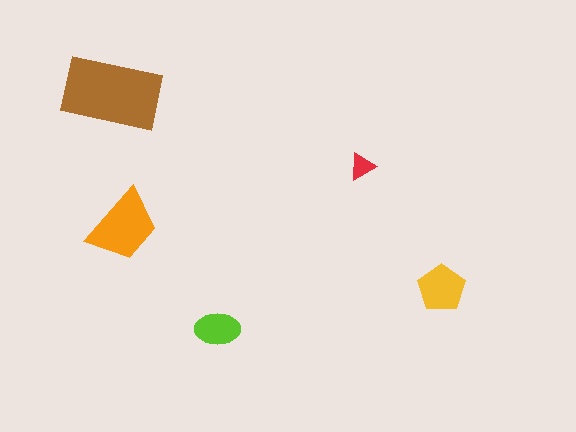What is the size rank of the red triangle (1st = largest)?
5th.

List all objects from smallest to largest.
The red triangle, the lime ellipse, the yellow pentagon, the orange trapezoid, the brown rectangle.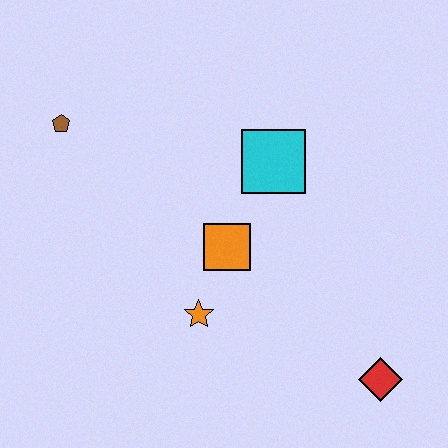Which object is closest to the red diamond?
The orange star is closest to the red diamond.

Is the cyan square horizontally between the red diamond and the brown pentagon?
Yes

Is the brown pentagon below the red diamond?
No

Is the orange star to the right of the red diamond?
No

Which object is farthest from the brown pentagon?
The red diamond is farthest from the brown pentagon.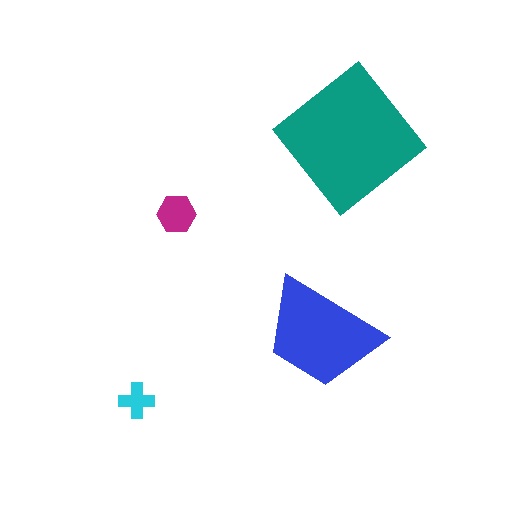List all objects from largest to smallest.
The teal diamond, the blue trapezoid, the magenta hexagon, the cyan cross.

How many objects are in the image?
There are 4 objects in the image.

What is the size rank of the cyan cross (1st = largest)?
4th.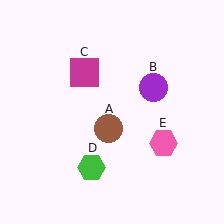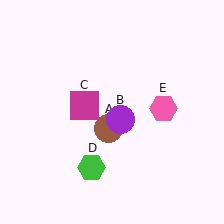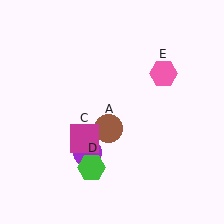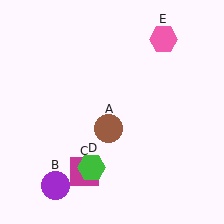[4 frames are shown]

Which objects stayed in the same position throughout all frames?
Brown circle (object A) and green hexagon (object D) remained stationary.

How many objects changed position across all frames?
3 objects changed position: purple circle (object B), magenta square (object C), pink hexagon (object E).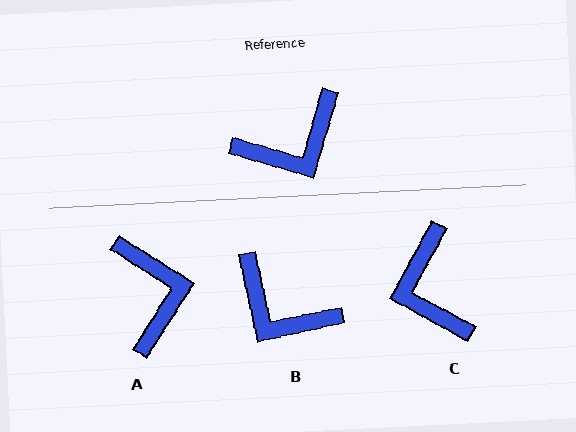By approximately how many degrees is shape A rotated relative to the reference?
Approximately 74 degrees counter-clockwise.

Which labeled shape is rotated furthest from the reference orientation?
C, about 102 degrees away.